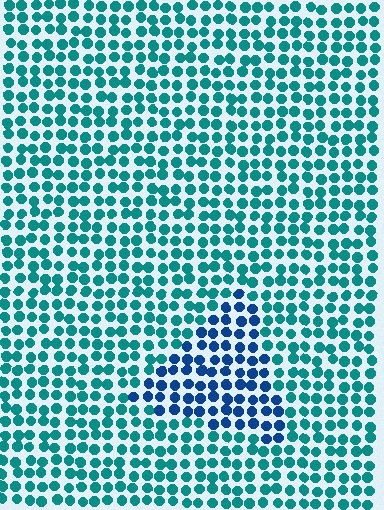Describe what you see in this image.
The image is filled with small teal elements in a uniform arrangement. A triangle-shaped region is visible where the elements are tinted to a slightly different hue, forming a subtle color boundary.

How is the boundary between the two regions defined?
The boundary is defined purely by a slight shift in hue (about 39 degrees). Spacing, size, and orientation are identical on both sides.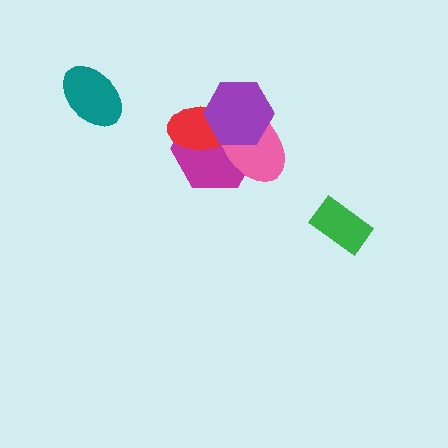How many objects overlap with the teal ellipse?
0 objects overlap with the teal ellipse.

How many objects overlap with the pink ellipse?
3 objects overlap with the pink ellipse.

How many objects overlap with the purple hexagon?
3 objects overlap with the purple hexagon.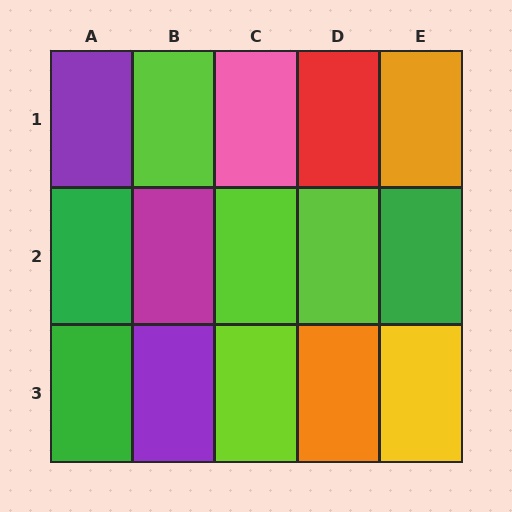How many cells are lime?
4 cells are lime.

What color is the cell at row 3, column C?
Lime.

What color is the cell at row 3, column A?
Green.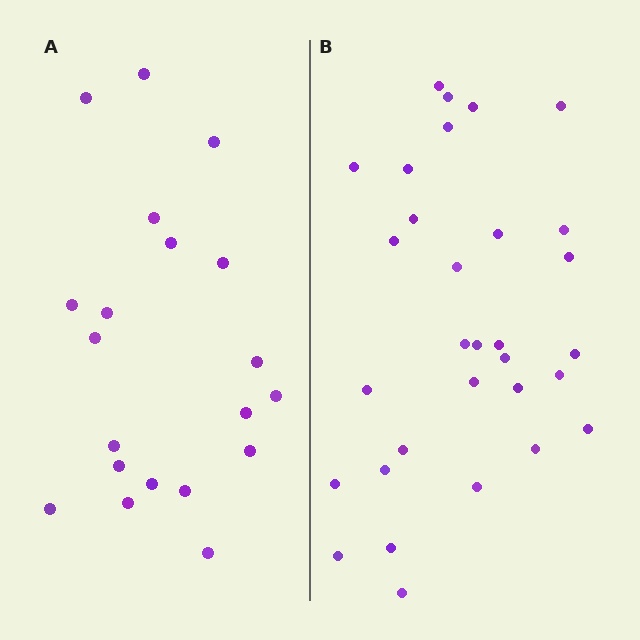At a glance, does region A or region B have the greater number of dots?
Region B (the right region) has more dots.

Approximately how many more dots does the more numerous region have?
Region B has roughly 12 or so more dots than region A.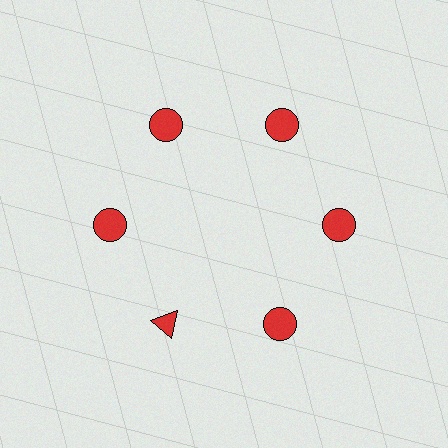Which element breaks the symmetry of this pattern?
The red triangle at roughly the 7 o'clock position breaks the symmetry. All other shapes are red circles.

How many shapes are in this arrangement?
There are 6 shapes arranged in a ring pattern.